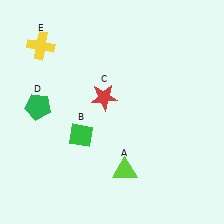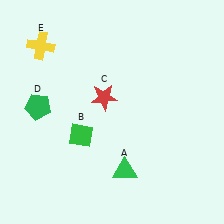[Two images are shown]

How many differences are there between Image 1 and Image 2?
There is 1 difference between the two images.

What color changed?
The triangle (A) changed from lime in Image 1 to green in Image 2.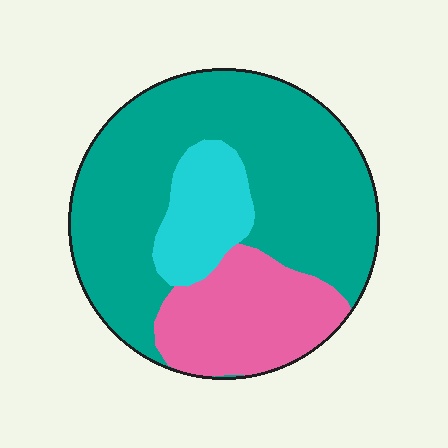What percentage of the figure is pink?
Pink covers 23% of the figure.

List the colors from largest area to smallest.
From largest to smallest: teal, pink, cyan.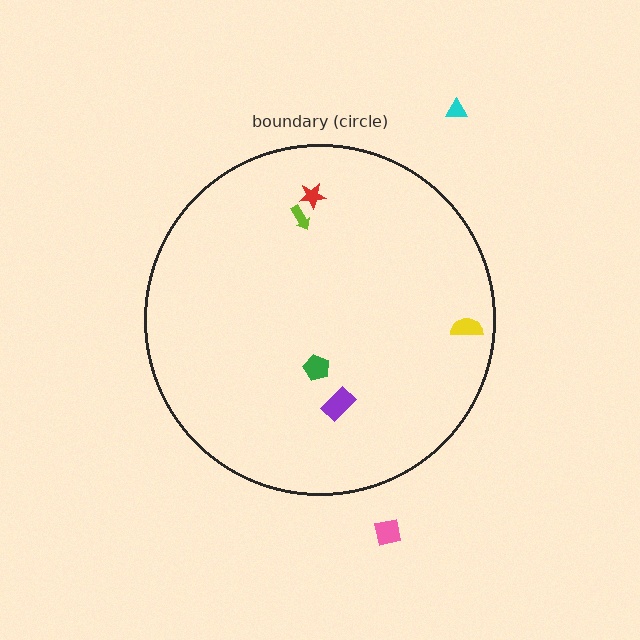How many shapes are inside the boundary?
5 inside, 2 outside.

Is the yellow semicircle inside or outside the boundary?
Inside.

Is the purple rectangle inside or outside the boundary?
Inside.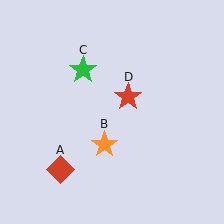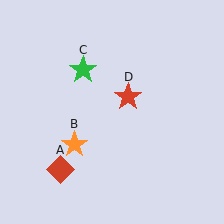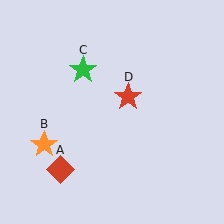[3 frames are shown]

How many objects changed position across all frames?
1 object changed position: orange star (object B).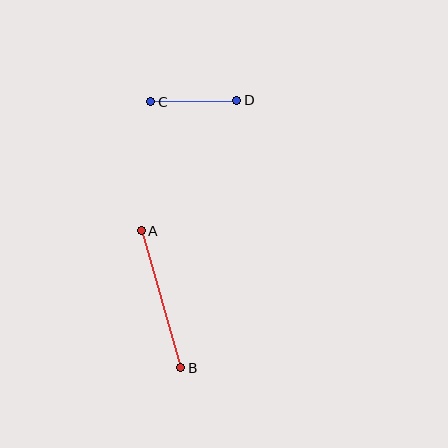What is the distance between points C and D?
The distance is approximately 86 pixels.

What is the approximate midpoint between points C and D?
The midpoint is at approximately (194, 101) pixels.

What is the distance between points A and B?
The distance is approximately 143 pixels.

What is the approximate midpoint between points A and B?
The midpoint is at approximately (161, 299) pixels.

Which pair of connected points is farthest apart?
Points A and B are farthest apart.